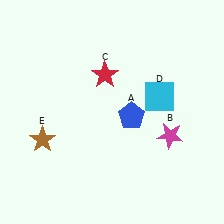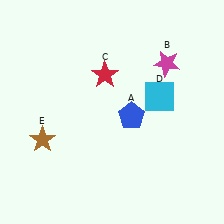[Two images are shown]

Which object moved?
The magenta star (B) moved up.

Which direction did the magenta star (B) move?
The magenta star (B) moved up.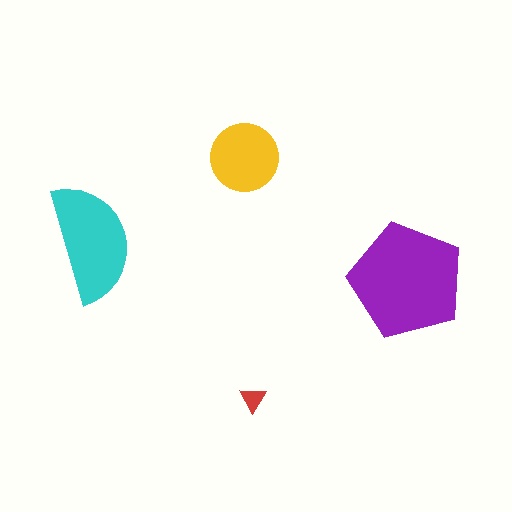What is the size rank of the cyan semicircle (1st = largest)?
2nd.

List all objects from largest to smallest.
The purple pentagon, the cyan semicircle, the yellow circle, the red triangle.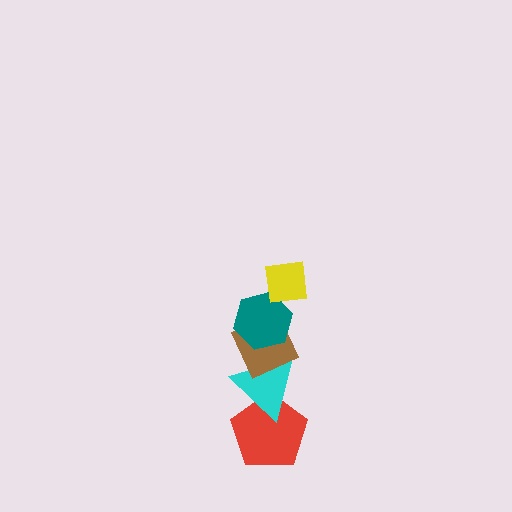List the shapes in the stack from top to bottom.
From top to bottom: the yellow square, the teal hexagon, the brown diamond, the cyan triangle, the red pentagon.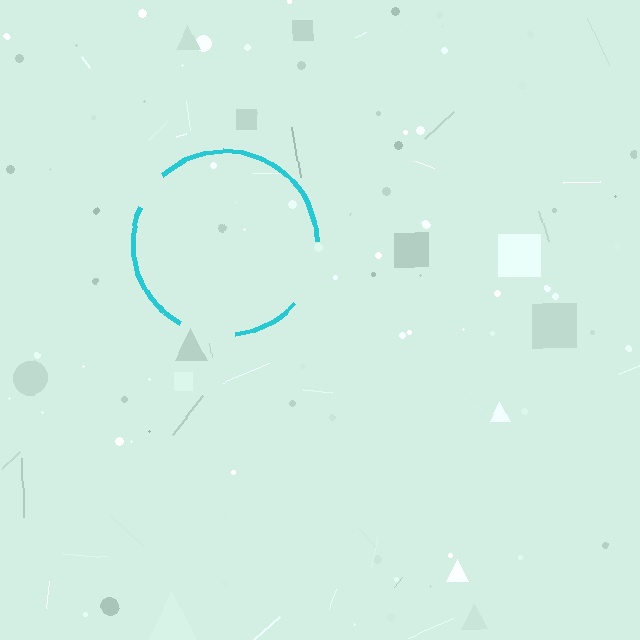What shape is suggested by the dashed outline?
The dashed outline suggests a circle.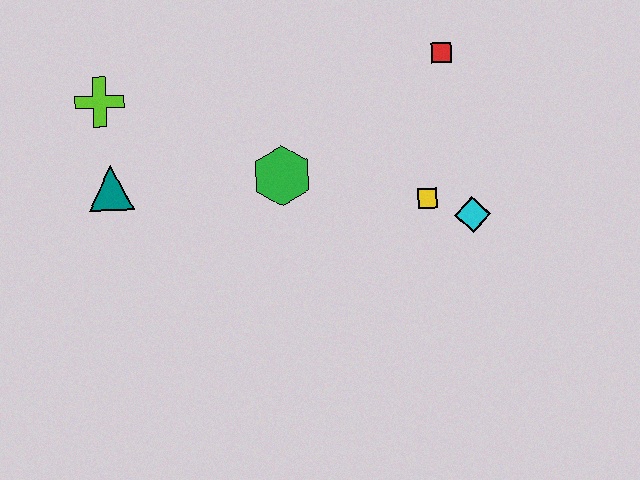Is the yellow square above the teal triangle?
No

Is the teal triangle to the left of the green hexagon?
Yes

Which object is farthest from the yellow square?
The lime cross is farthest from the yellow square.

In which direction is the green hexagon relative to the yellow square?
The green hexagon is to the left of the yellow square.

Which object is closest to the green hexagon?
The yellow square is closest to the green hexagon.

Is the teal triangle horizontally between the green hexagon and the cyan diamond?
No